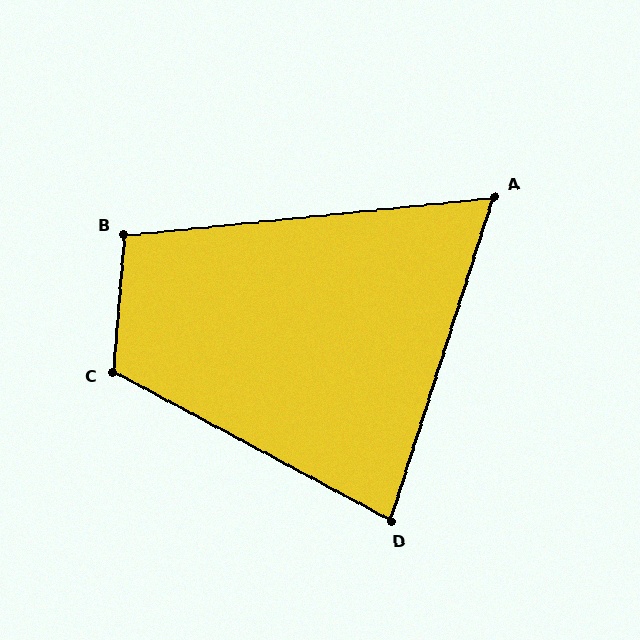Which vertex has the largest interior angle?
C, at approximately 114 degrees.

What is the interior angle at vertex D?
Approximately 80 degrees (acute).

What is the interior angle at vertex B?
Approximately 100 degrees (obtuse).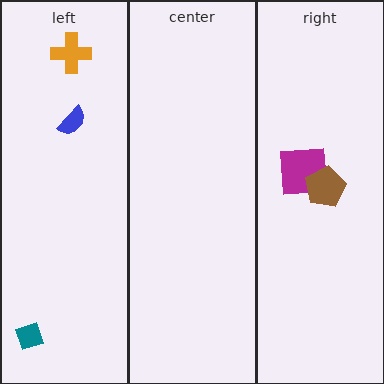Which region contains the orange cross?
The left region.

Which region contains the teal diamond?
The left region.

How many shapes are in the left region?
3.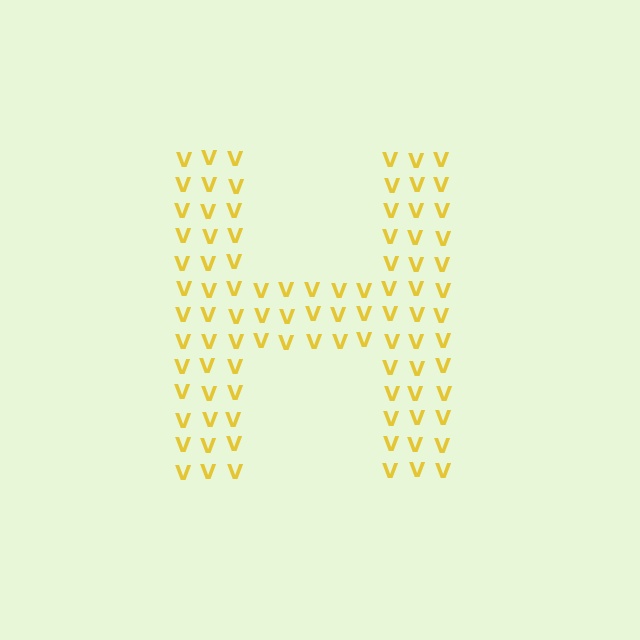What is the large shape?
The large shape is the letter H.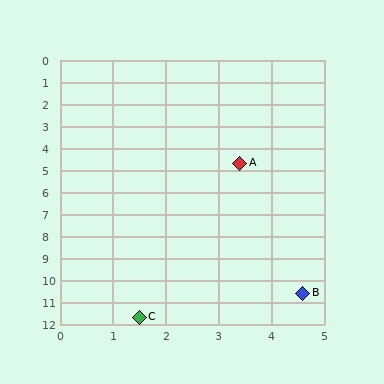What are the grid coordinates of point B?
Point B is at approximately (4.6, 10.6).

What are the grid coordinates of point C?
Point C is at approximately (1.5, 11.7).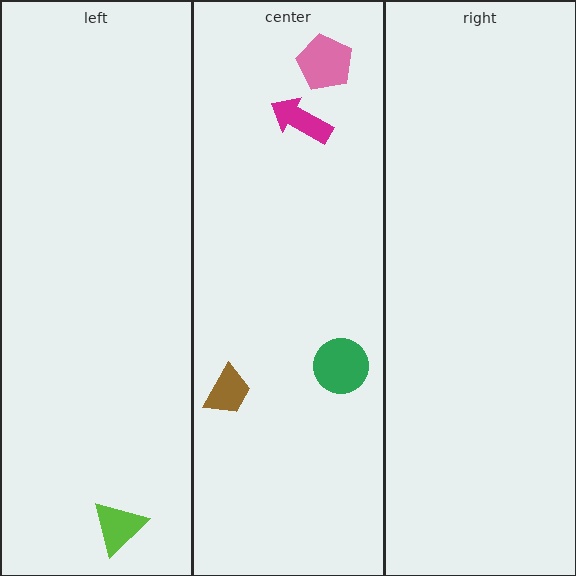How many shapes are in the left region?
1.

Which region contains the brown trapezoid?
The center region.